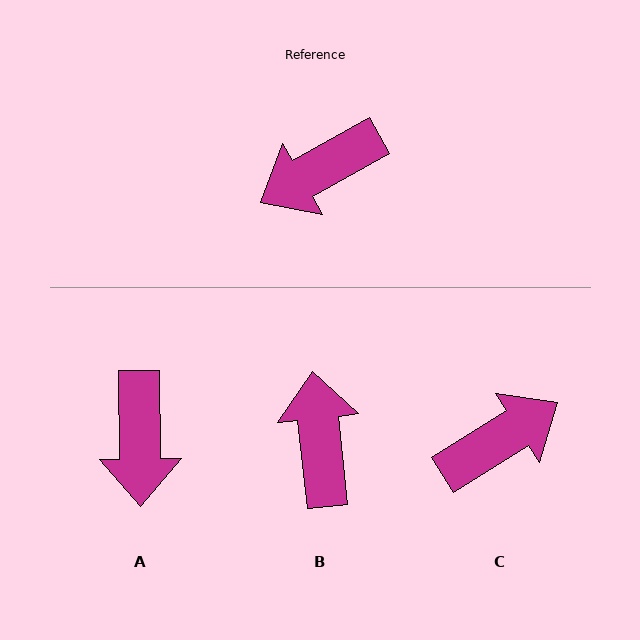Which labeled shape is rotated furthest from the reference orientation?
C, about 177 degrees away.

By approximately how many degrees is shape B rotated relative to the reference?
Approximately 113 degrees clockwise.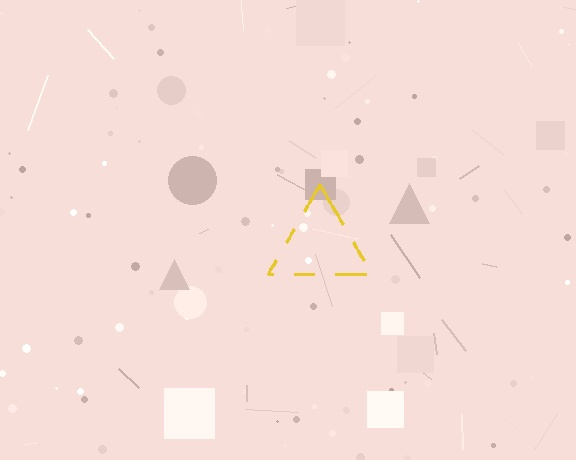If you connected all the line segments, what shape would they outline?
They would outline a triangle.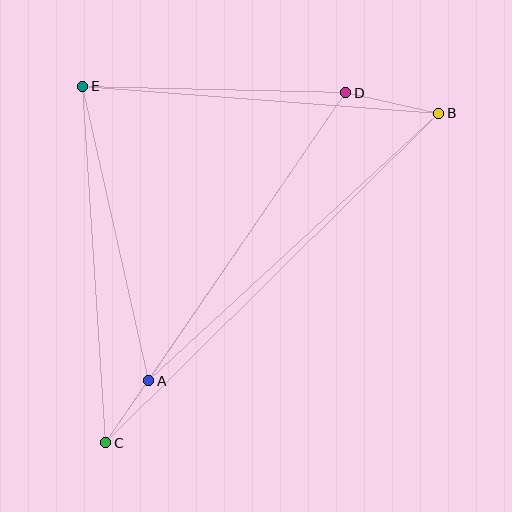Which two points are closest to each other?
Points A and C are closest to each other.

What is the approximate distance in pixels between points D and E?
The distance between D and E is approximately 263 pixels.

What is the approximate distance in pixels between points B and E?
The distance between B and E is approximately 357 pixels.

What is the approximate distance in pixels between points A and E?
The distance between A and E is approximately 302 pixels.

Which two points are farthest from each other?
Points B and C are farthest from each other.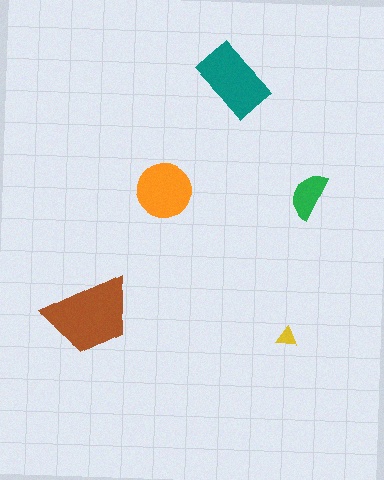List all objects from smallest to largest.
The yellow triangle, the green semicircle, the orange circle, the teal rectangle, the brown trapezoid.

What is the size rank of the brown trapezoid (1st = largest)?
1st.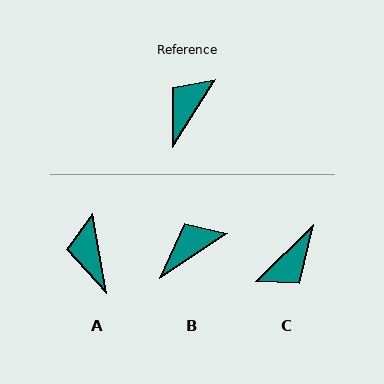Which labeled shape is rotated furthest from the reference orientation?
C, about 166 degrees away.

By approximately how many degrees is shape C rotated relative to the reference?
Approximately 166 degrees counter-clockwise.